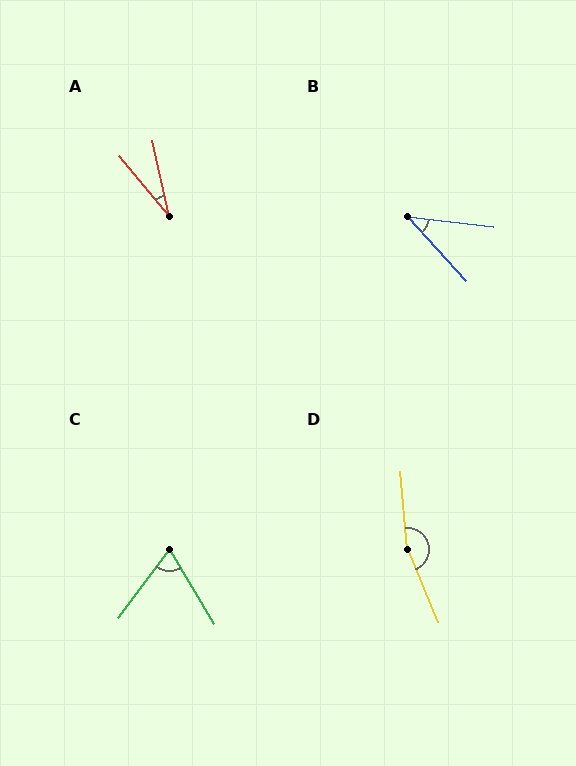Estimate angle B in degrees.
Approximately 41 degrees.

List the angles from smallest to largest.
A (27°), B (41°), C (68°), D (162°).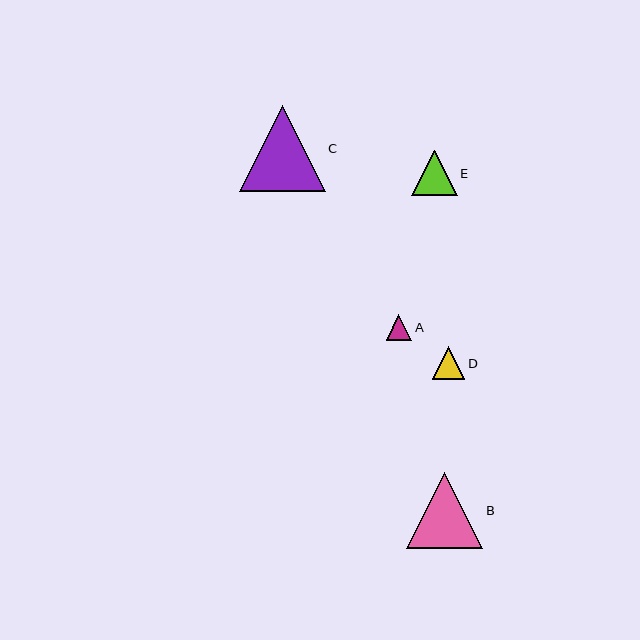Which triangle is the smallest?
Triangle A is the smallest with a size of approximately 25 pixels.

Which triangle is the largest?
Triangle C is the largest with a size of approximately 86 pixels.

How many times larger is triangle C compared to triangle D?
Triangle C is approximately 2.7 times the size of triangle D.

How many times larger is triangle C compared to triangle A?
Triangle C is approximately 3.4 times the size of triangle A.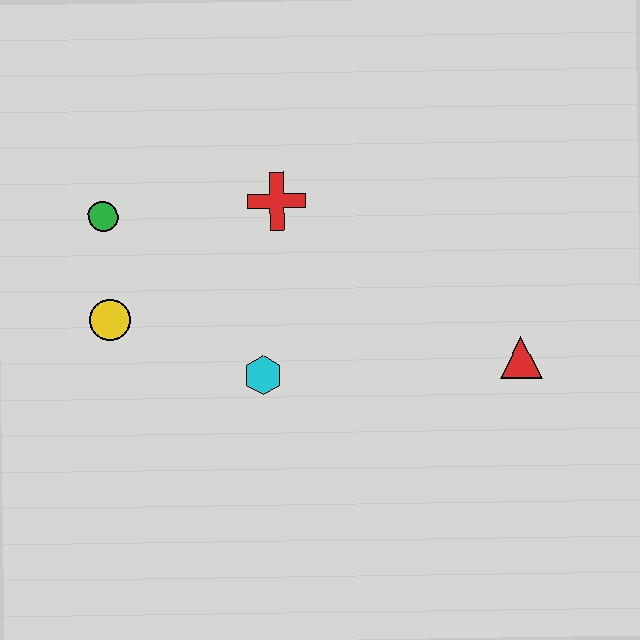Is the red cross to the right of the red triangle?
No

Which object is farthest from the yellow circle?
The red triangle is farthest from the yellow circle.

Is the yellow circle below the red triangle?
No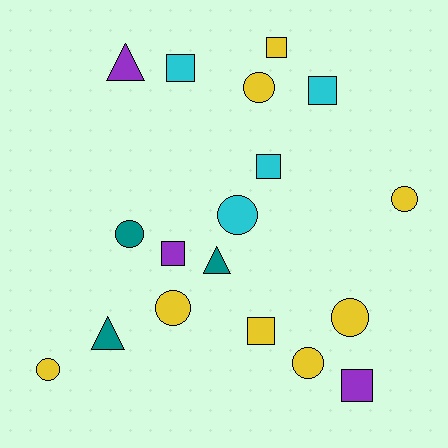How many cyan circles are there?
There is 1 cyan circle.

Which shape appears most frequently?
Circle, with 8 objects.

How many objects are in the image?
There are 18 objects.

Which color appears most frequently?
Yellow, with 8 objects.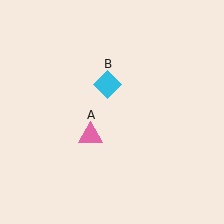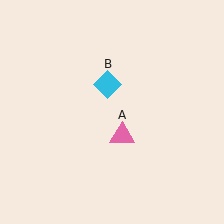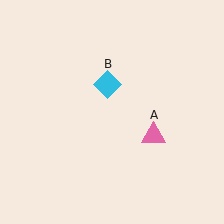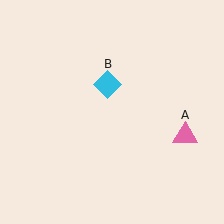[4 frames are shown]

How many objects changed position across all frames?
1 object changed position: pink triangle (object A).